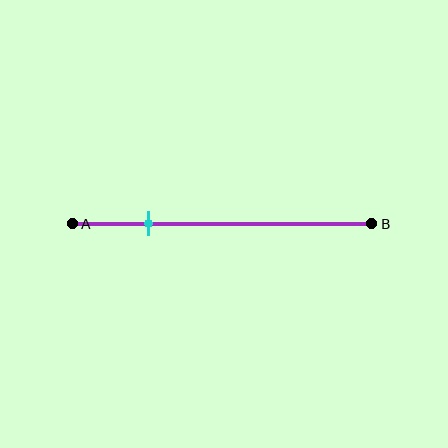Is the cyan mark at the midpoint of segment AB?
No, the mark is at about 25% from A, not at the 50% midpoint.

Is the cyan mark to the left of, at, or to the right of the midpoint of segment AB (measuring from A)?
The cyan mark is to the left of the midpoint of segment AB.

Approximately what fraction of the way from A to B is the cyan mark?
The cyan mark is approximately 25% of the way from A to B.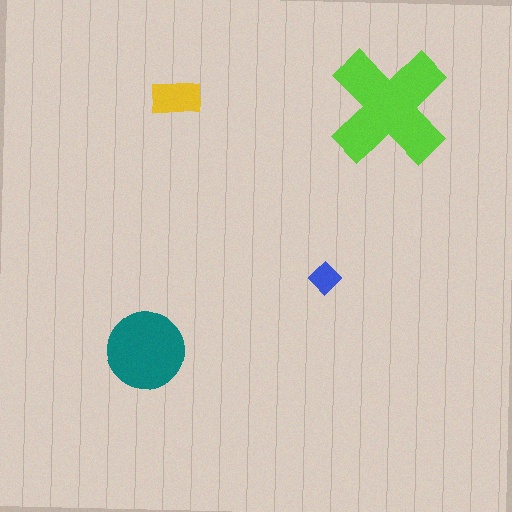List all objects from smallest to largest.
The blue diamond, the yellow rectangle, the teal circle, the lime cross.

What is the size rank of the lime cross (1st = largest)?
1st.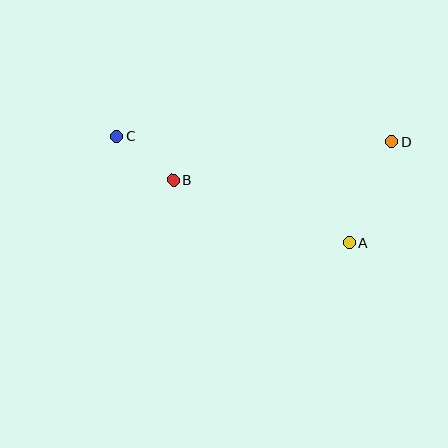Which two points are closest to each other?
Points B and C are closest to each other.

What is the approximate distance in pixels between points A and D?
The distance between A and D is approximately 110 pixels.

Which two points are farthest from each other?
Points C and D are farthest from each other.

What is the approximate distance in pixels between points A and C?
The distance between A and C is approximately 256 pixels.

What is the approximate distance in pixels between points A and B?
The distance between A and B is approximately 186 pixels.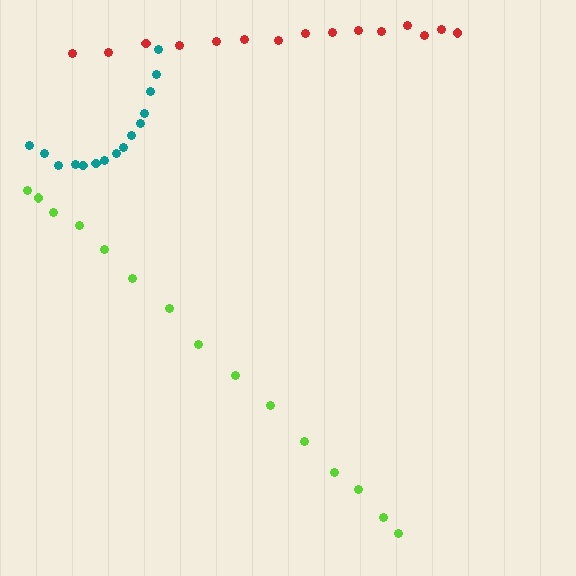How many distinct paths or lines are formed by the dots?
There are 3 distinct paths.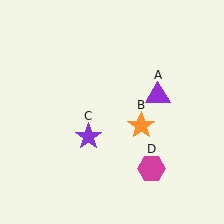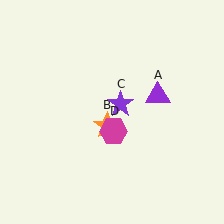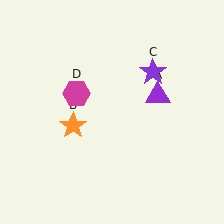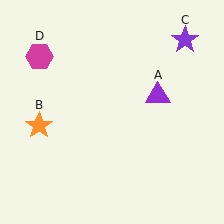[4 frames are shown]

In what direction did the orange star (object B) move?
The orange star (object B) moved left.